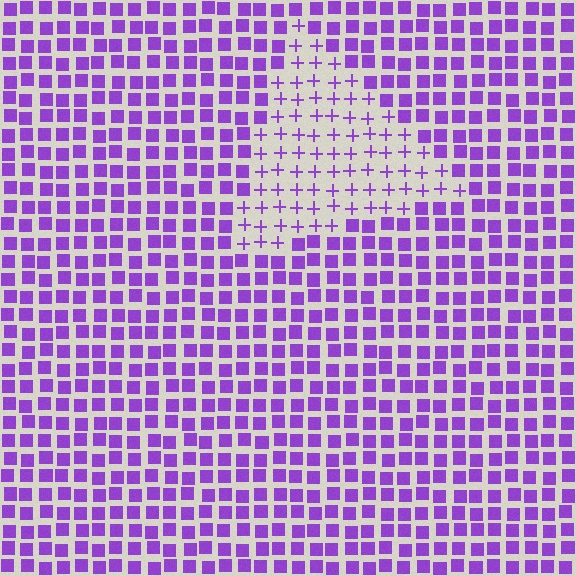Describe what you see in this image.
The image is filled with small purple elements arranged in a uniform grid. A triangle-shaped region contains plus signs, while the surrounding area contains squares. The boundary is defined purely by the change in element shape.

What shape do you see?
I see a triangle.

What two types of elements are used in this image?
The image uses plus signs inside the triangle region and squares outside it.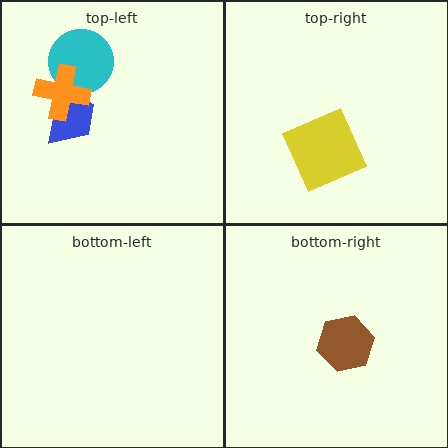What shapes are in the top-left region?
The blue trapezoid, the cyan circle, the orange cross.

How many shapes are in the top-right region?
1.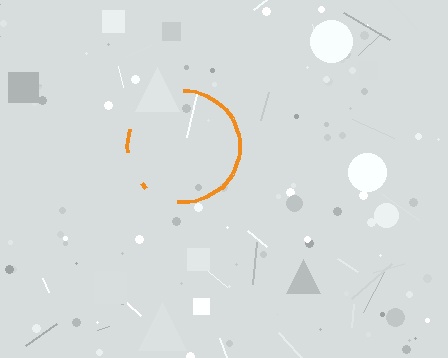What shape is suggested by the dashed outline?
The dashed outline suggests a circle.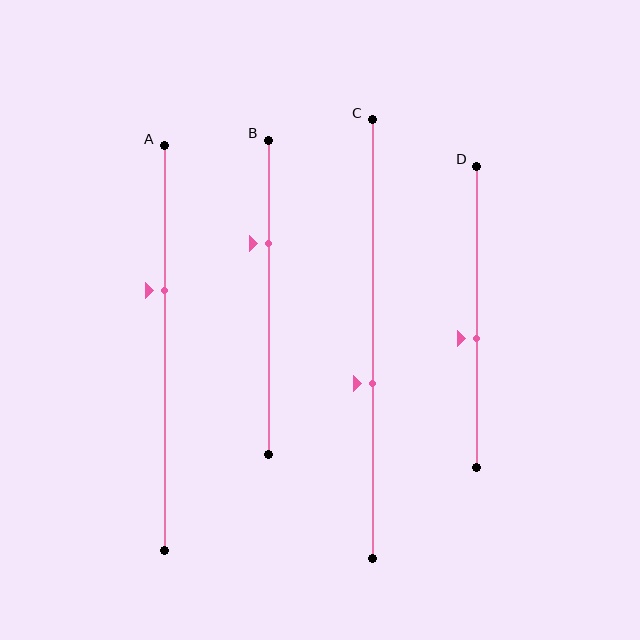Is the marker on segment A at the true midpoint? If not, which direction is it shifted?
No, the marker on segment A is shifted upward by about 14% of the segment length.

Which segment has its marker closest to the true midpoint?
Segment D has its marker closest to the true midpoint.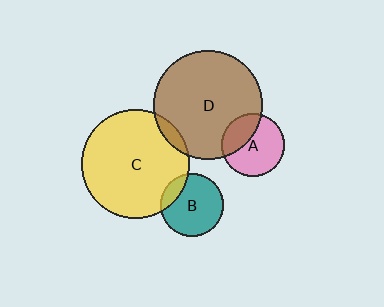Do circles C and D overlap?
Yes.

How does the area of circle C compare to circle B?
Approximately 2.9 times.